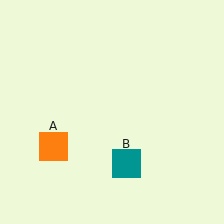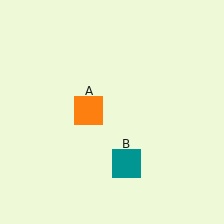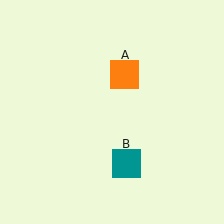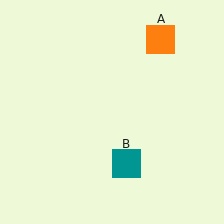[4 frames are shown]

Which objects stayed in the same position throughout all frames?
Teal square (object B) remained stationary.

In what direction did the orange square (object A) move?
The orange square (object A) moved up and to the right.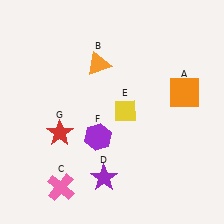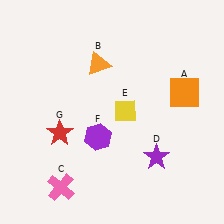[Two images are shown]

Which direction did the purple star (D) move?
The purple star (D) moved right.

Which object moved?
The purple star (D) moved right.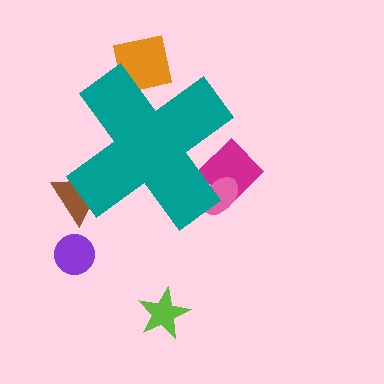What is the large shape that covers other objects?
A teal cross.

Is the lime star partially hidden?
No, the lime star is fully visible.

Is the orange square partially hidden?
Yes, the orange square is partially hidden behind the teal cross.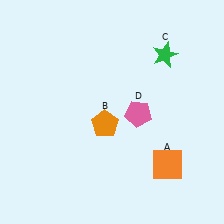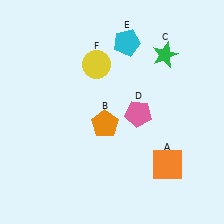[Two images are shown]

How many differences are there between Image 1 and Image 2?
There are 2 differences between the two images.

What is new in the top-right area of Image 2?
A cyan pentagon (E) was added in the top-right area of Image 2.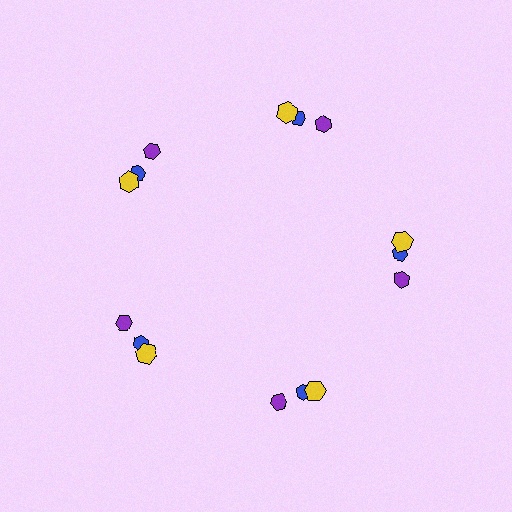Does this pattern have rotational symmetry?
Yes, this pattern has 5-fold rotational symmetry. It looks the same after rotating 72 degrees around the center.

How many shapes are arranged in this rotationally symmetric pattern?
There are 15 shapes, arranged in 5 groups of 3.